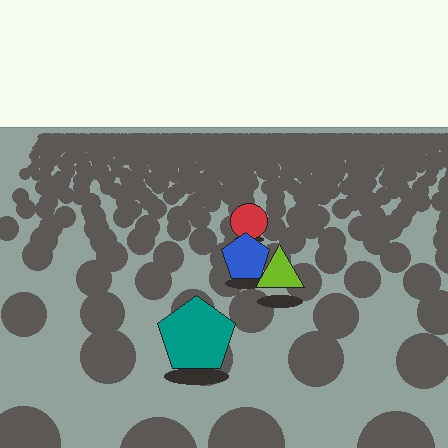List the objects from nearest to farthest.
From nearest to farthest: the teal pentagon, the lime triangle, the blue pentagon, the red circle.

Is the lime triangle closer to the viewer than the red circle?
Yes. The lime triangle is closer — you can tell from the texture gradient: the ground texture is coarser near it.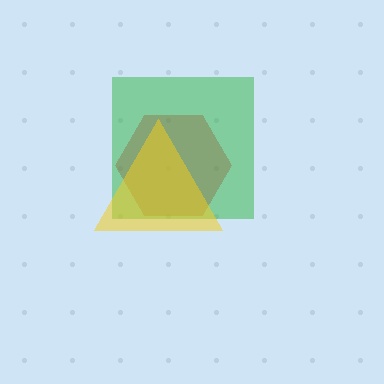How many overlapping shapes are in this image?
There are 3 overlapping shapes in the image.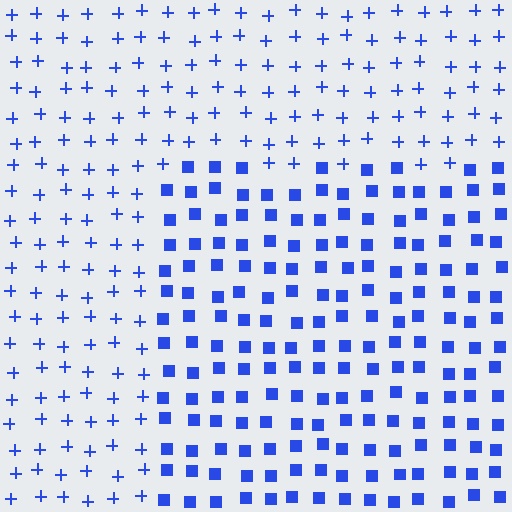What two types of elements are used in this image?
The image uses squares inside the rectangle region and plus signs outside it.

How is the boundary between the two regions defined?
The boundary is defined by a change in element shape: squares inside vs. plus signs outside. All elements share the same color and spacing.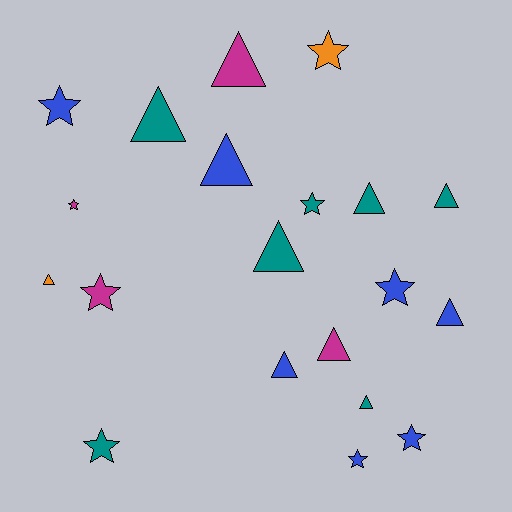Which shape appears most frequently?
Triangle, with 11 objects.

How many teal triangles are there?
There are 5 teal triangles.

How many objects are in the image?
There are 20 objects.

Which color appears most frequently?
Teal, with 7 objects.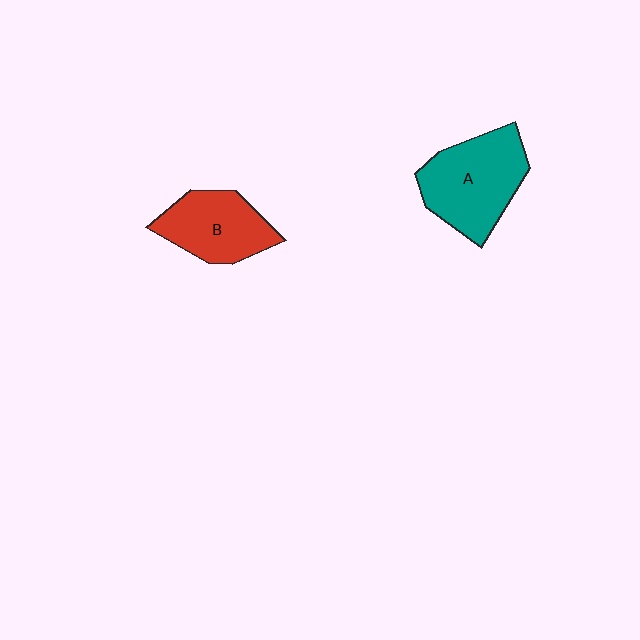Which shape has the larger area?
Shape A (teal).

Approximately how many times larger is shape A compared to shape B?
Approximately 1.3 times.